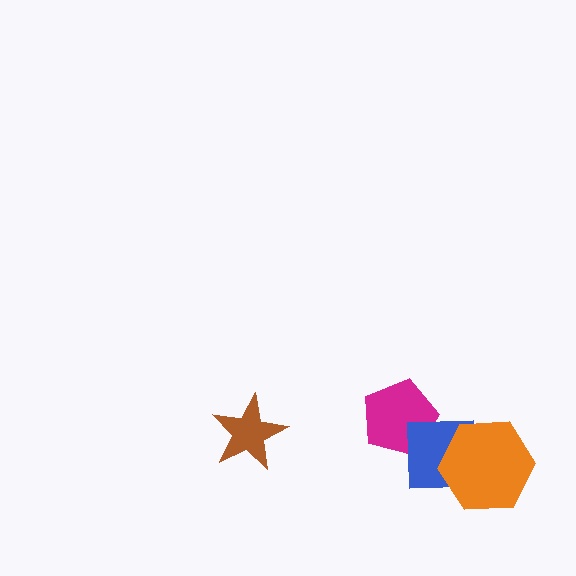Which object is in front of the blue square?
The orange hexagon is in front of the blue square.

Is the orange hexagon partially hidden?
No, no other shape covers it.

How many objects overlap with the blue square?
2 objects overlap with the blue square.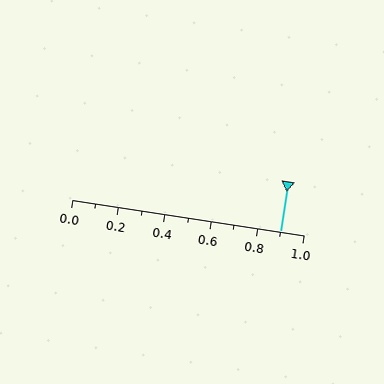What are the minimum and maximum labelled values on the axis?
The axis runs from 0.0 to 1.0.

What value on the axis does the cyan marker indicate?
The marker indicates approximately 0.9.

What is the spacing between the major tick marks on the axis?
The major ticks are spaced 0.2 apart.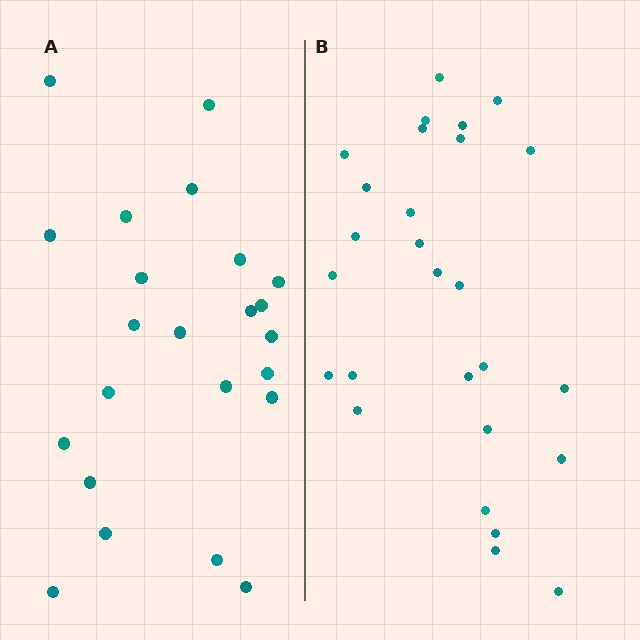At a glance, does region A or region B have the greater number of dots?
Region B (the right region) has more dots.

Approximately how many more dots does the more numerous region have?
Region B has about 4 more dots than region A.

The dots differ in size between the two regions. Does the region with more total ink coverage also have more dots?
No. Region A has more total ink coverage because its dots are larger, but region B actually contains more individual dots. Total area can be misleading — the number of items is what matters here.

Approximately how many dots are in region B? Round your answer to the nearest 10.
About 30 dots. (The exact count is 27, which rounds to 30.)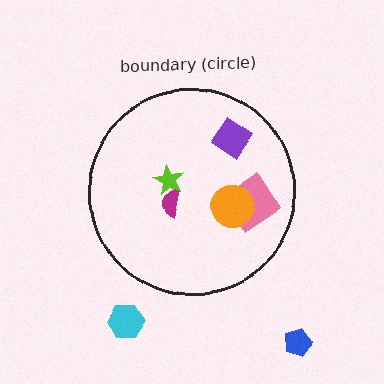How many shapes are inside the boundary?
5 inside, 2 outside.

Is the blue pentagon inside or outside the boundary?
Outside.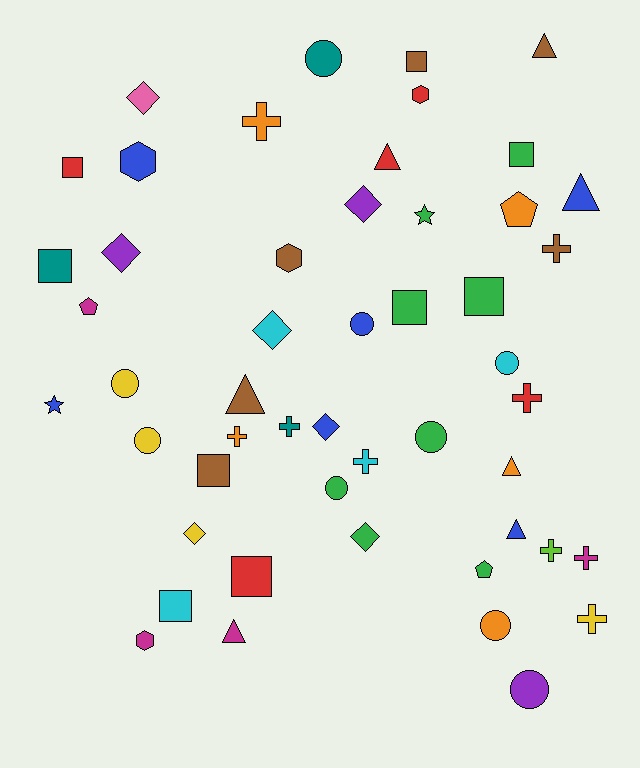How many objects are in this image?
There are 50 objects.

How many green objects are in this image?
There are 8 green objects.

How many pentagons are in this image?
There are 3 pentagons.